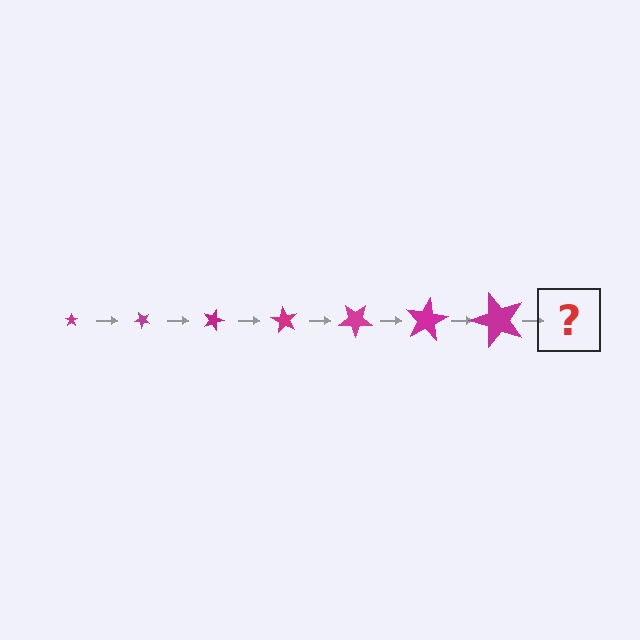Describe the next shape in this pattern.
It should be a star, larger than the previous one and rotated 315 degrees from the start.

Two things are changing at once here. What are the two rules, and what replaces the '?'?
The two rules are that the star grows larger each step and it rotates 45 degrees each step. The '?' should be a star, larger than the previous one and rotated 315 degrees from the start.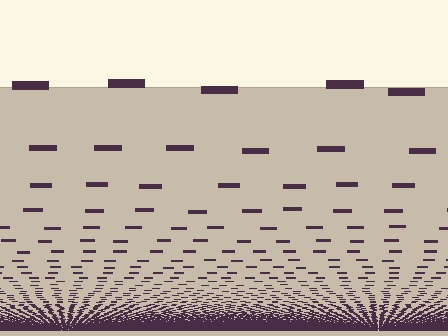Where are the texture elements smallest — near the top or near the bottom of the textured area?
Near the bottom.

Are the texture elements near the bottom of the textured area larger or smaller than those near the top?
Smaller. The gradient is inverted — elements near the bottom are smaller and denser.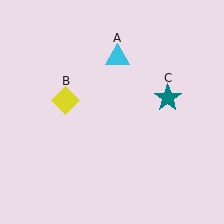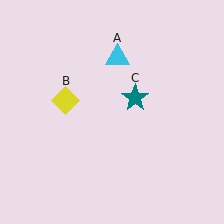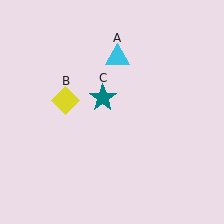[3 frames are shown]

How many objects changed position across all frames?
1 object changed position: teal star (object C).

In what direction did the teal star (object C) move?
The teal star (object C) moved left.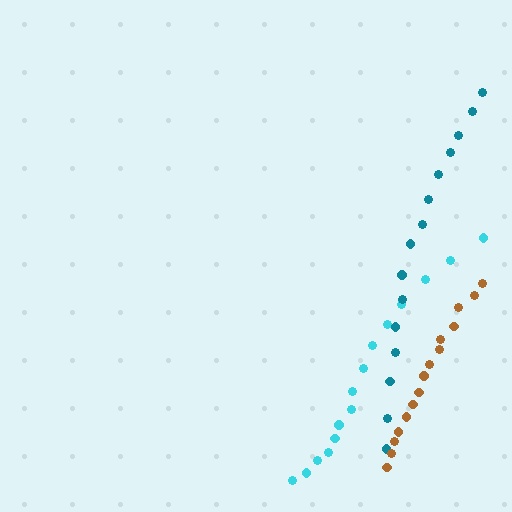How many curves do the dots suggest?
There are 3 distinct paths.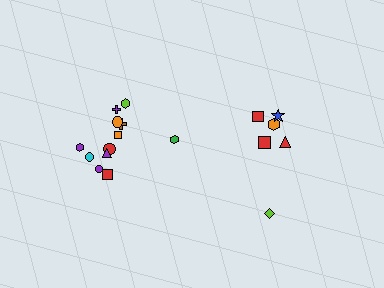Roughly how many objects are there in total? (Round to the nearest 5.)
Roughly 20 objects in total.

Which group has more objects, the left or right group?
The left group.